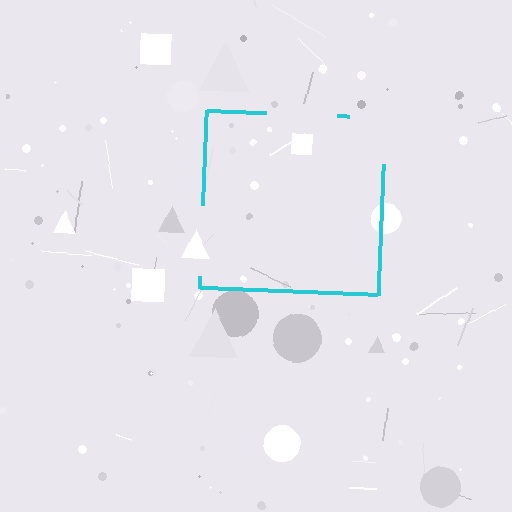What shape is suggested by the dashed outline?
The dashed outline suggests a square.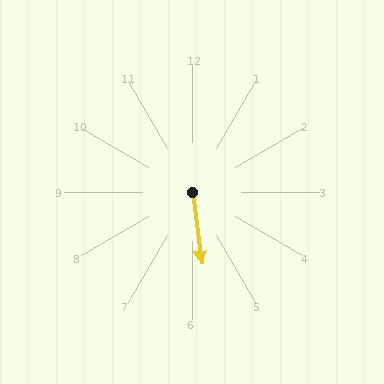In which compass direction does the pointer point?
South.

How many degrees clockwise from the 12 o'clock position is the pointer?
Approximately 173 degrees.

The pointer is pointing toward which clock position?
Roughly 6 o'clock.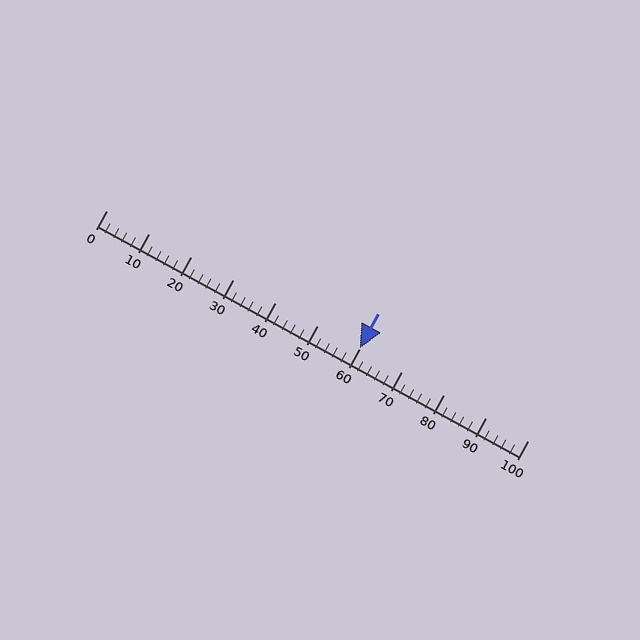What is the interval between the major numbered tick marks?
The major tick marks are spaced 10 units apart.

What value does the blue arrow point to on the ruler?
The blue arrow points to approximately 60.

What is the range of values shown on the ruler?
The ruler shows values from 0 to 100.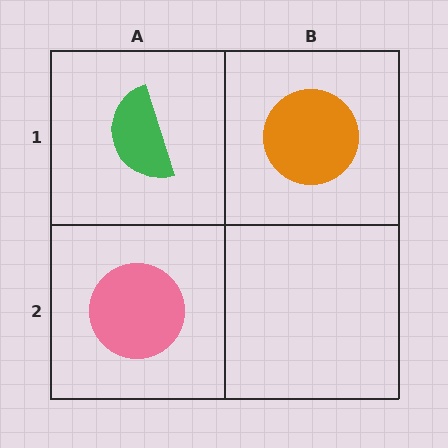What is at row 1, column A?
A green semicircle.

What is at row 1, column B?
An orange circle.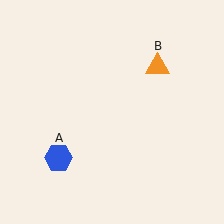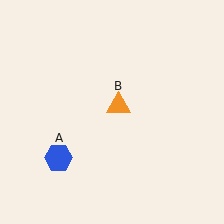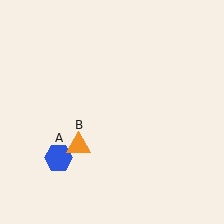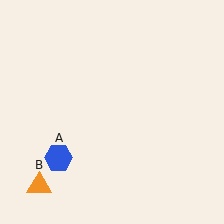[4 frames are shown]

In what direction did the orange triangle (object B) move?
The orange triangle (object B) moved down and to the left.